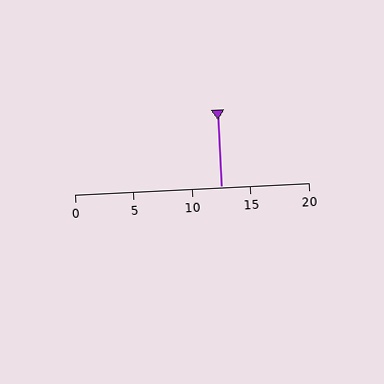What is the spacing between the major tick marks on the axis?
The major ticks are spaced 5 apart.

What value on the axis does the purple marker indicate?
The marker indicates approximately 12.5.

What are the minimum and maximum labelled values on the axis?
The axis runs from 0 to 20.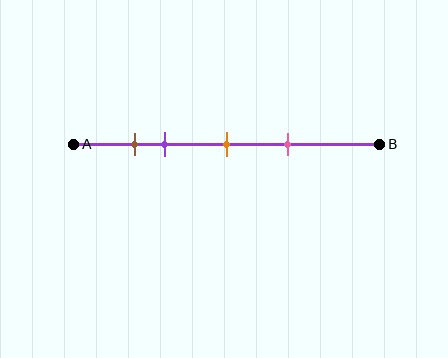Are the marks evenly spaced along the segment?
No, the marks are not evenly spaced.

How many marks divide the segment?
There are 4 marks dividing the segment.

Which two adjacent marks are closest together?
The brown and purple marks are the closest adjacent pair.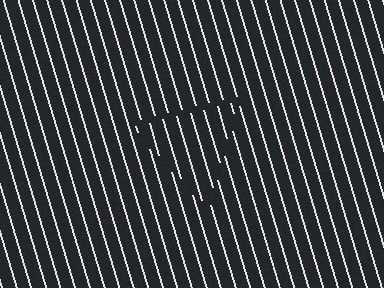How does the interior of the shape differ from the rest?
The interior of the shape contains the same grating, shifted by half a period — the contour is defined by the phase discontinuity where line-ends from the inner and outer gratings abut.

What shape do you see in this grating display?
An illusory triangle. The interior of the shape contains the same grating, shifted by half a period — the contour is defined by the phase discontinuity where line-ends from the inner and outer gratings abut.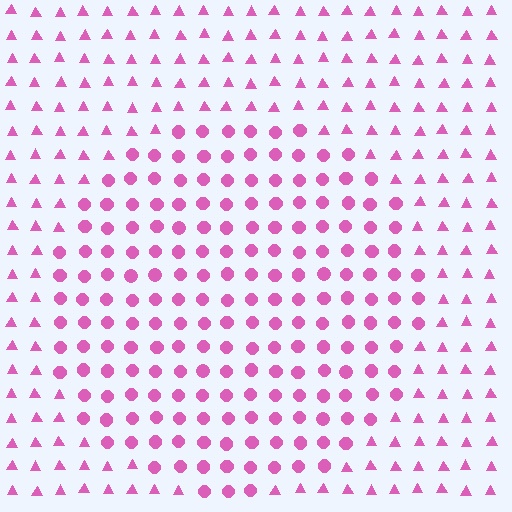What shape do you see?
I see a circle.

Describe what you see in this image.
The image is filled with small pink elements arranged in a uniform grid. A circle-shaped region contains circles, while the surrounding area contains triangles. The boundary is defined purely by the change in element shape.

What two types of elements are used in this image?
The image uses circles inside the circle region and triangles outside it.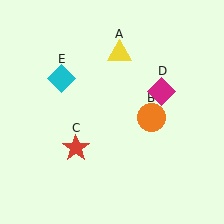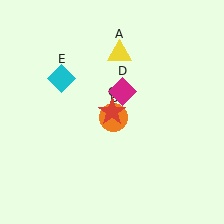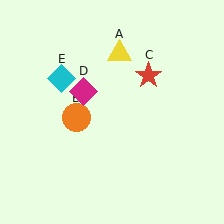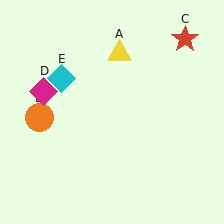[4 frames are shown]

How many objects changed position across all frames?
3 objects changed position: orange circle (object B), red star (object C), magenta diamond (object D).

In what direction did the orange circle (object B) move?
The orange circle (object B) moved left.